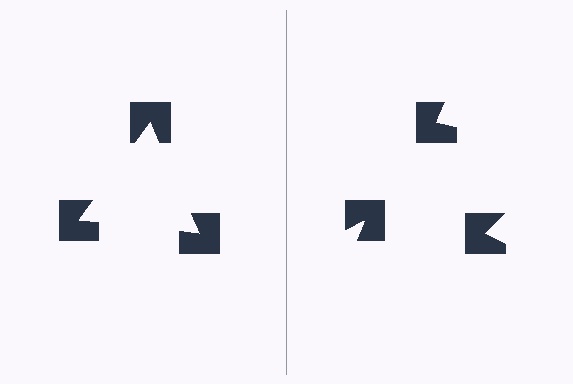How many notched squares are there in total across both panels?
6 — 3 on each side.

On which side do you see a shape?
An illusory triangle appears on the left side. On the right side the wedge cuts are rotated, so no coherent shape forms.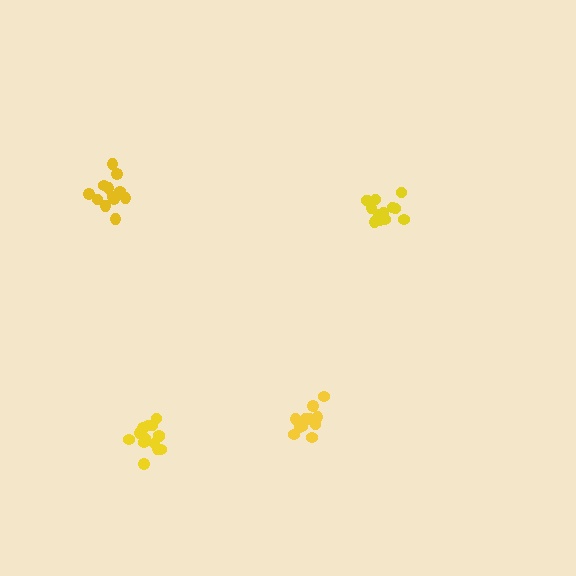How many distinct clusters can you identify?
There are 4 distinct clusters.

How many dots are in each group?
Group 1: 12 dots, Group 2: 11 dots, Group 3: 14 dots, Group 4: 14 dots (51 total).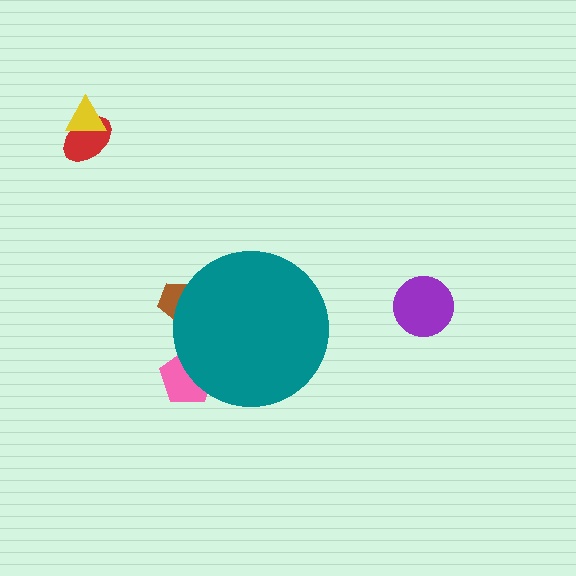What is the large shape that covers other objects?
A teal circle.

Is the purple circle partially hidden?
No, the purple circle is fully visible.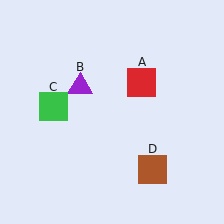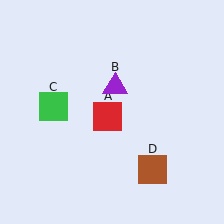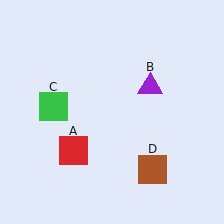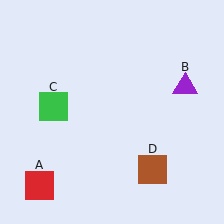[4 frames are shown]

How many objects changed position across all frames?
2 objects changed position: red square (object A), purple triangle (object B).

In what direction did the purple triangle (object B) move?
The purple triangle (object B) moved right.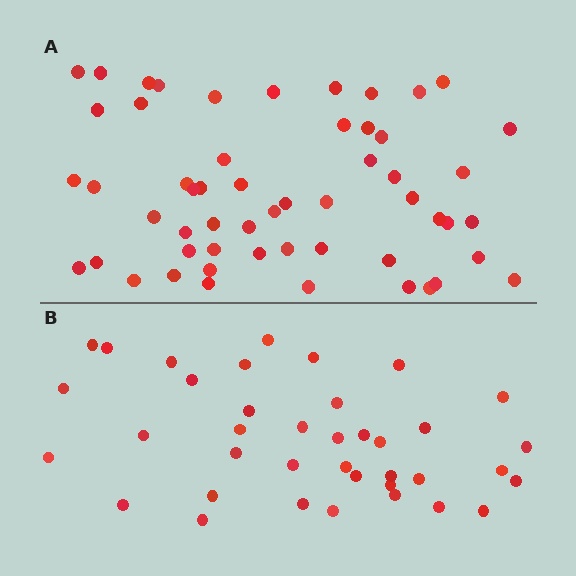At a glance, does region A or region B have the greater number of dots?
Region A (the top region) has more dots.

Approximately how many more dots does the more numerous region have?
Region A has approximately 15 more dots than region B.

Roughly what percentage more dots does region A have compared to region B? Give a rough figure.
About 45% more.